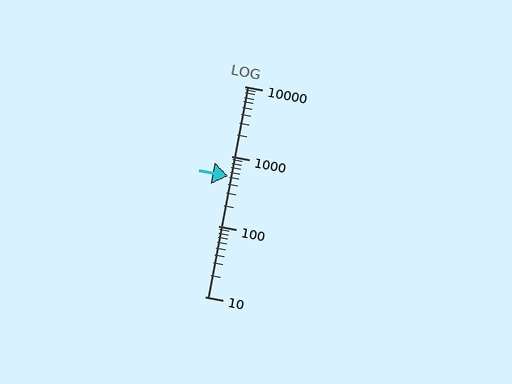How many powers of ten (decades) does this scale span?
The scale spans 3 decades, from 10 to 10000.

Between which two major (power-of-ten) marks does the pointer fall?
The pointer is between 100 and 1000.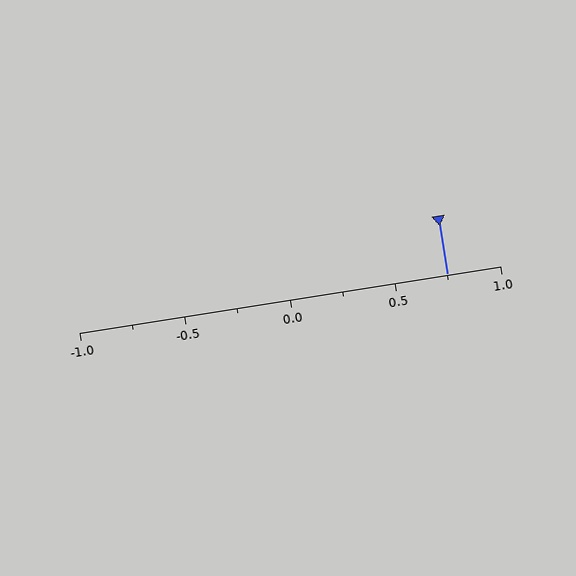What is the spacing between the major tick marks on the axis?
The major ticks are spaced 0.5 apart.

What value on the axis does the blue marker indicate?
The marker indicates approximately 0.75.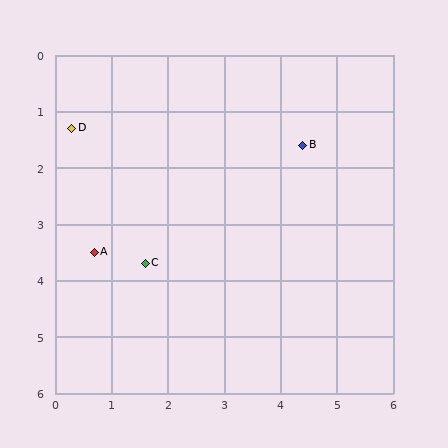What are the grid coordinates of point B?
Point B is at approximately (4.4, 1.6).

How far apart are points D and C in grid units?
Points D and C are about 2.7 grid units apart.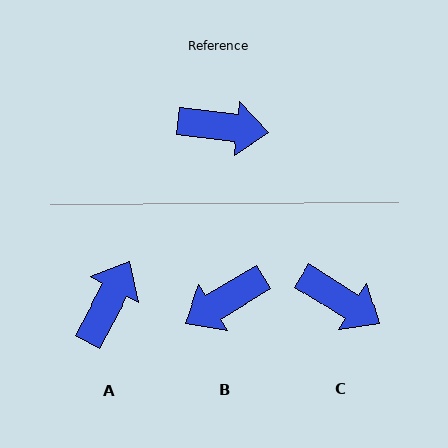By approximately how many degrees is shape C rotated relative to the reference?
Approximately 25 degrees clockwise.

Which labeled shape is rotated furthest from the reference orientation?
B, about 142 degrees away.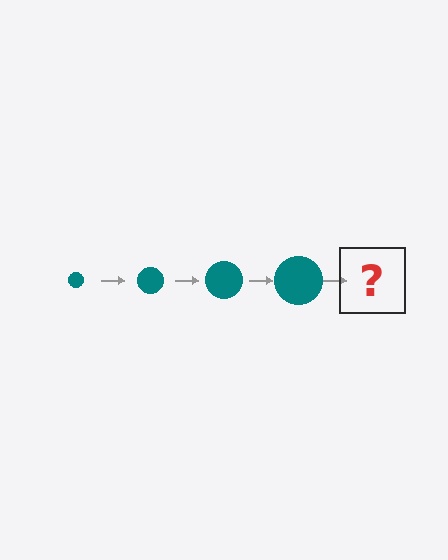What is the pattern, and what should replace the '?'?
The pattern is that the circle gets progressively larger each step. The '?' should be a teal circle, larger than the previous one.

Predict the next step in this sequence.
The next step is a teal circle, larger than the previous one.